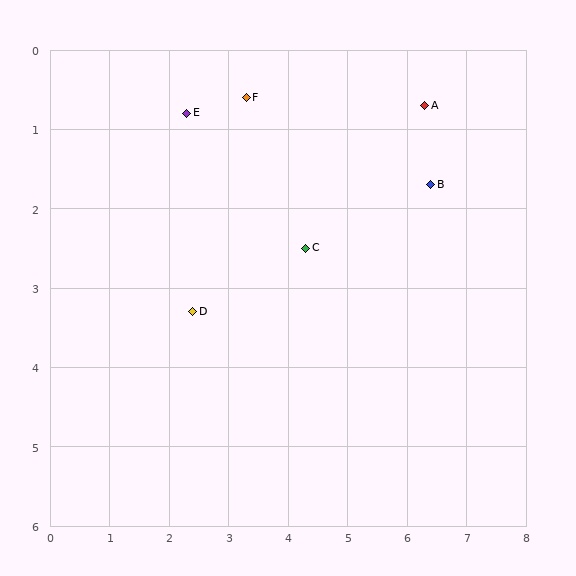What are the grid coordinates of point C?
Point C is at approximately (4.3, 2.5).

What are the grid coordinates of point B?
Point B is at approximately (6.4, 1.7).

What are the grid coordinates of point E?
Point E is at approximately (2.3, 0.8).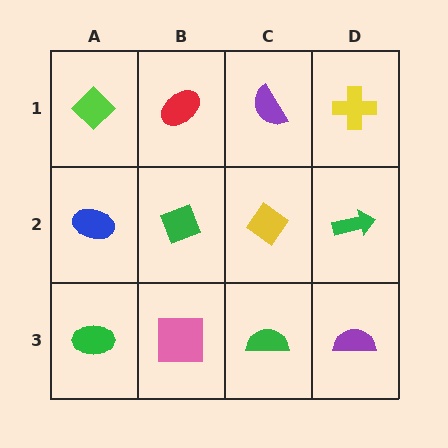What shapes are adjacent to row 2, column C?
A purple semicircle (row 1, column C), a green semicircle (row 3, column C), a green diamond (row 2, column B), a green arrow (row 2, column D).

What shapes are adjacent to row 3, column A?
A blue ellipse (row 2, column A), a pink square (row 3, column B).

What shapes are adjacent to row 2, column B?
A red ellipse (row 1, column B), a pink square (row 3, column B), a blue ellipse (row 2, column A), a yellow diamond (row 2, column C).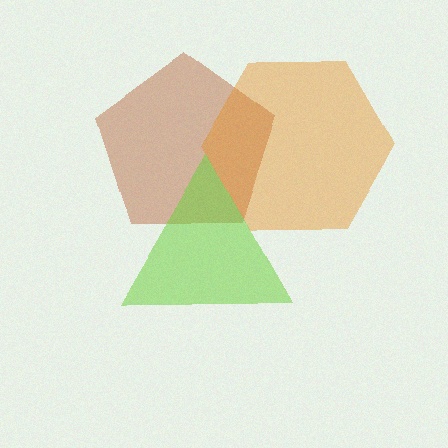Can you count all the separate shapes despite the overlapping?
Yes, there are 3 separate shapes.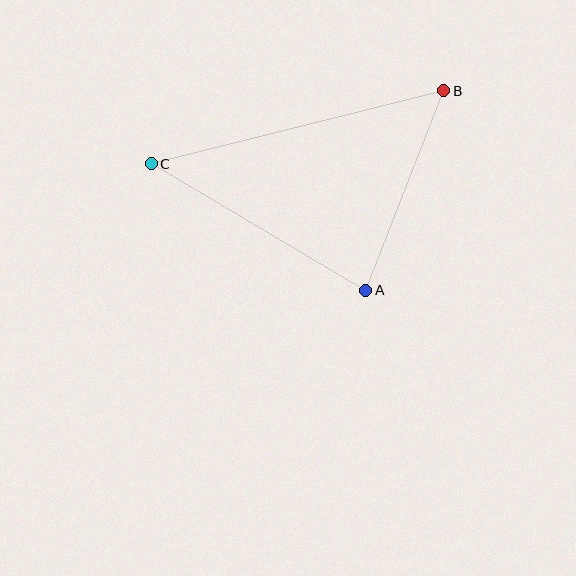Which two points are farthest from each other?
Points B and C are farthest from each other.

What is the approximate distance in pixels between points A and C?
The distance between A and C is approximately 249 pixels.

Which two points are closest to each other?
Points A and B are closest to each other.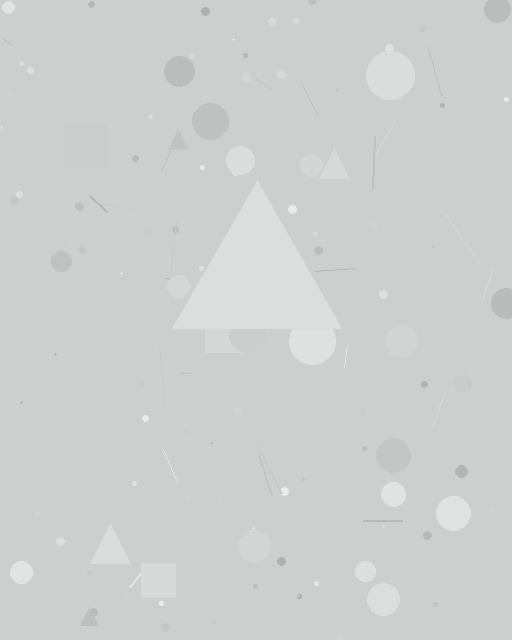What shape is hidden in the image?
A triangle is hidden in the image.